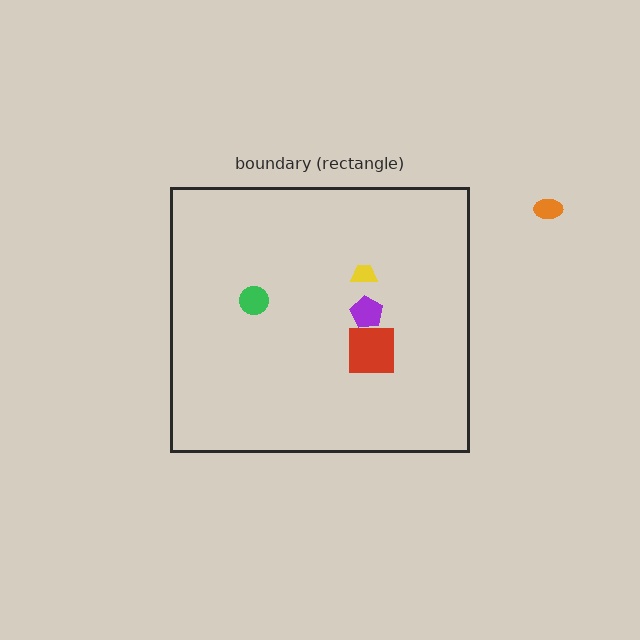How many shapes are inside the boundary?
4 inside, 1 outside.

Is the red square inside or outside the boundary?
Inside.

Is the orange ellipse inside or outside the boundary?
Outside.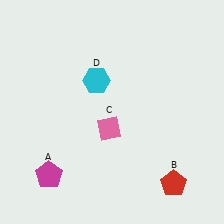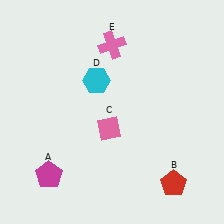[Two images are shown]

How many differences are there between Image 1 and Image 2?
There is 1 difference between the two images.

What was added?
A pink cross (E) was added in Image 2.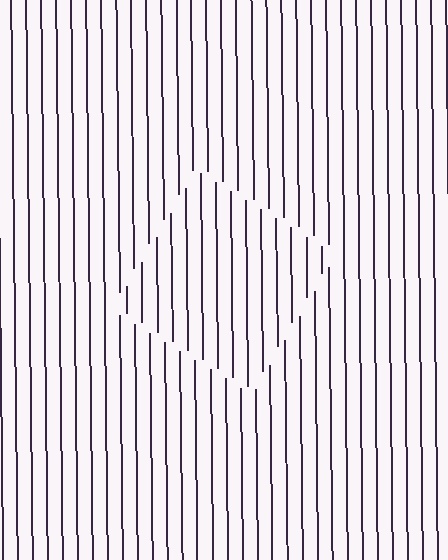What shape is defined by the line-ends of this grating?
An illusory square. The interior of the shape contains the same grating, shifted by half a period — the contour is defined by the phase discontinuity where line-ends from the inner and outer gratings abut.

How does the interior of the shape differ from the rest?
The interior of the shape contains the same grating, shifted by half a period — the contour is defined by the phase discontinuity where line-ends from the inner and outer gratings abut.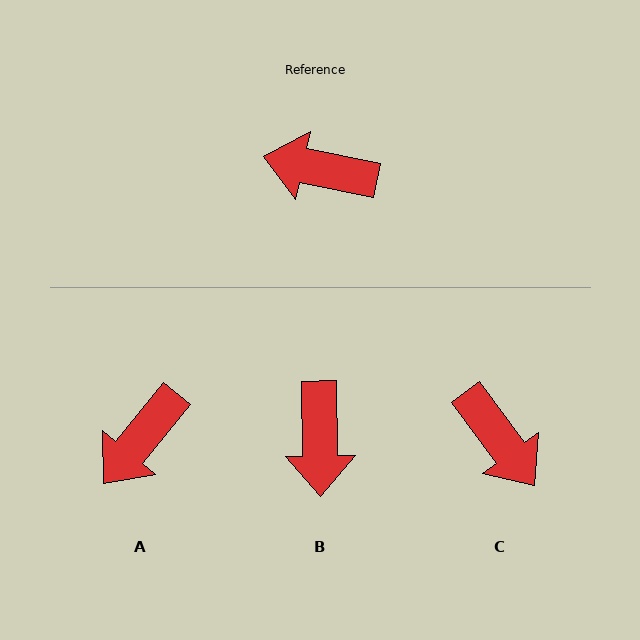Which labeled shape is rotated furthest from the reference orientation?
C, about 138 degrees away.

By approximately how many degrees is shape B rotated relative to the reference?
Approximately 103 degrees counter-clockwise.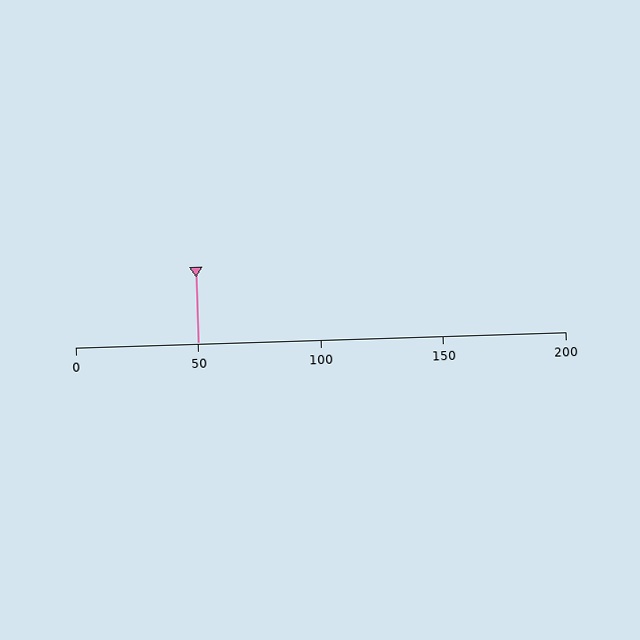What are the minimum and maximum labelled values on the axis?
The axis runs from 0 to 200.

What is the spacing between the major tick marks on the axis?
The major ticks are spaced 50 apart.